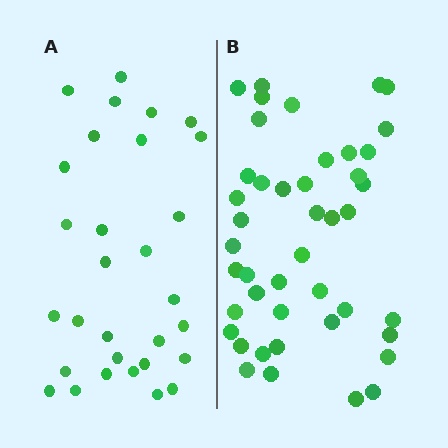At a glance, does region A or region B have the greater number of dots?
Region B (the right region) has more dots.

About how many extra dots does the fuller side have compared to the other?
Region B has approximately 15 more dots than region A.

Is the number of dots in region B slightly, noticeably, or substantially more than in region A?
Region B has substantially more. The ratio is roughly 1.5 to 1.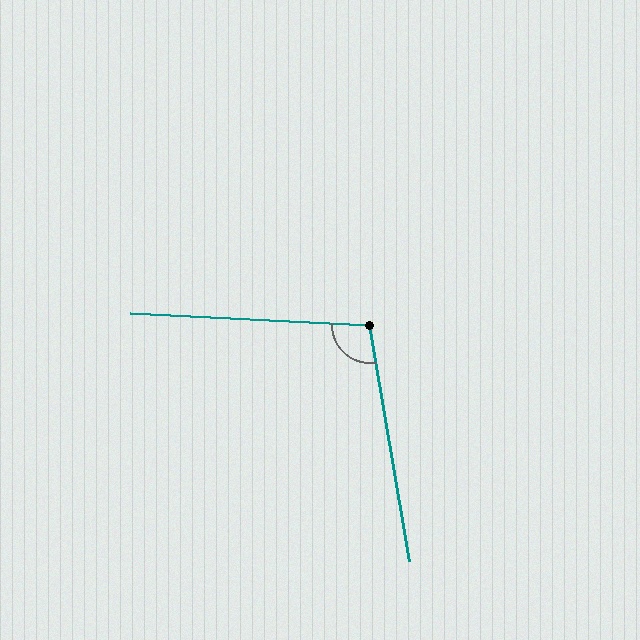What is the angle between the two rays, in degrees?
Approximately 102 degrees.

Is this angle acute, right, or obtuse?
It is obtuse.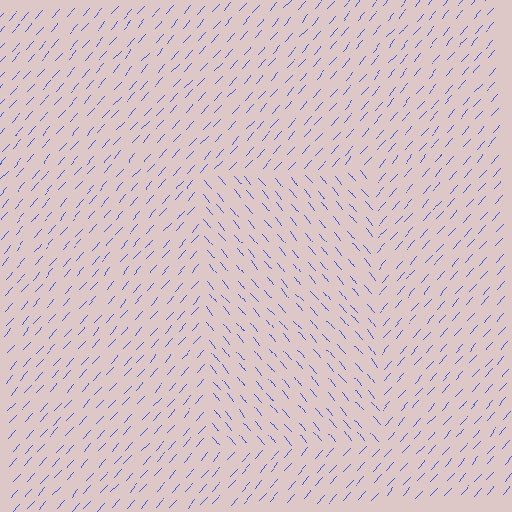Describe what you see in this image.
The image is filled with small blue line segments. A rectangle region in the image has lines oriented differently from the surrounding lines, creating a visible texture boundary.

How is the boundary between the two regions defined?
The boundary is defined purely by a change in line orientation (approximately 81 degrees difference). All lines are the same color and thickness.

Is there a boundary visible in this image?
Yes, there is a texture boundary formed by a change in line orientation.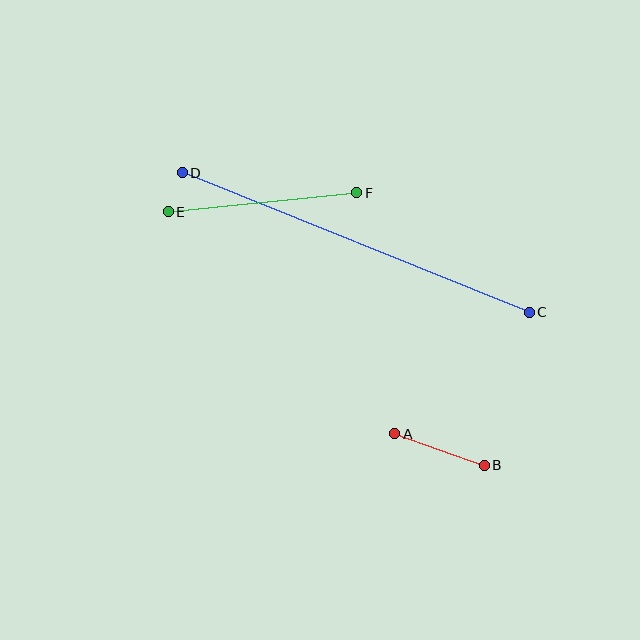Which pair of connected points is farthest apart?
Points C and D are farthest apart.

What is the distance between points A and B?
The distance is approximately 95 pixels.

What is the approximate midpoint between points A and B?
The midpoint is at approximately (440, 449) pixels.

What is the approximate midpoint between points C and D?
The midpoint is at approximately (356, 242) pixels.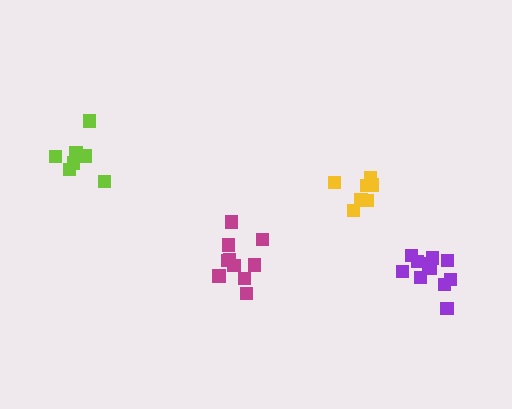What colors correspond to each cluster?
The clusters are colored: lime, yellow, purple, magenta.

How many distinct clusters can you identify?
There are 4 distinct clusters.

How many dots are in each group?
Group 1: 7 dots, Group 2: 7 dots, Group 3: 11 dots, Group 4: 10 dots (35 total).